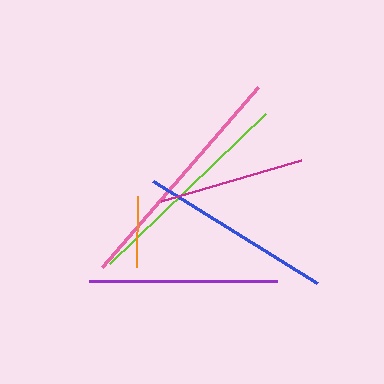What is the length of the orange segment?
The orange segment is approximately 71 pixels long.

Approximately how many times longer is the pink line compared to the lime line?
The pink line is approximately 1.1 times the length of the lime line.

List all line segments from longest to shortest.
From longest to shortest: pink, lime, blue, purple, magenta, orange.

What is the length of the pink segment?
The pink segment is approximately 239 pixels long.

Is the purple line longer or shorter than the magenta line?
The purple line is longer than the magenta line.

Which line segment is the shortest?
The orange line is the shortest at approximately 71 pixels.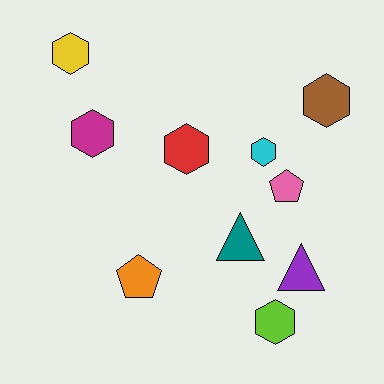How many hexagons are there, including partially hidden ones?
There are 6 hexagons.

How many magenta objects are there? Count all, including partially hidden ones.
There is 1 magenta object.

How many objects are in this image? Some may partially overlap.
There are 10 objects.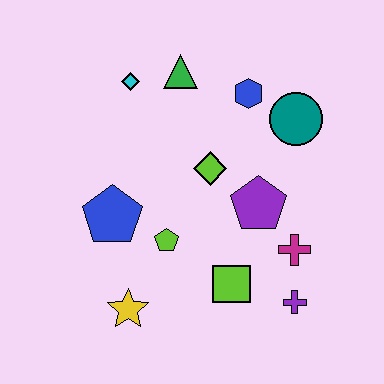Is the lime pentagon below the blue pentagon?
Yes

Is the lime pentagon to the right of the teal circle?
No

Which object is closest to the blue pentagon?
The lime pentagon is closest to the blue pentagon.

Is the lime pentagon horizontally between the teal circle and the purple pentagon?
No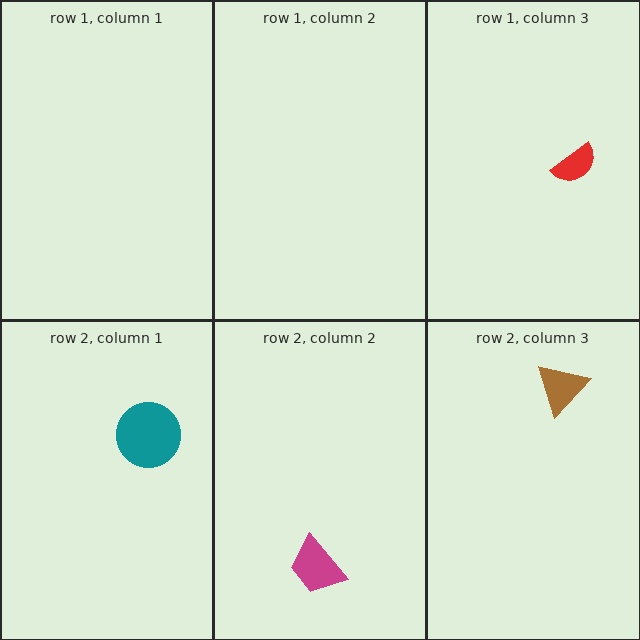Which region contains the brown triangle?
The row 2, column 3 region.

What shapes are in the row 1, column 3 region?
The red semicircle.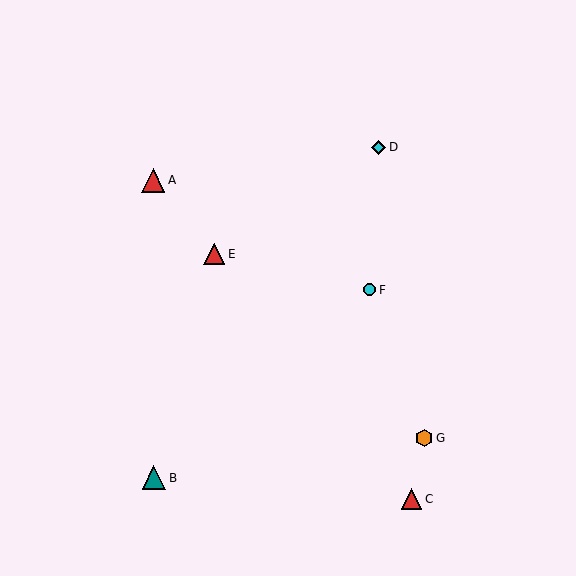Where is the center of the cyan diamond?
The center of the cyan diamond is at (378, 147).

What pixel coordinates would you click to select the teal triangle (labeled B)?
Click at (154, 478) to select the teal triangle B.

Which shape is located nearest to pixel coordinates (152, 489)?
The teal triangle (labeled B) at (154, 478) is nearest to that location.